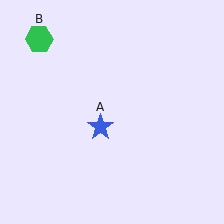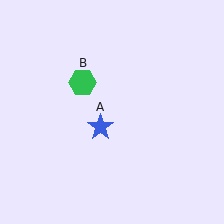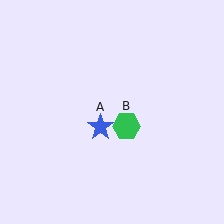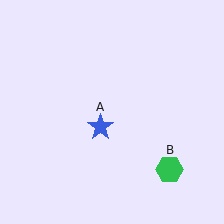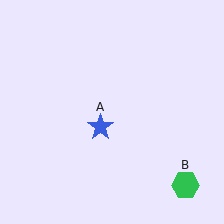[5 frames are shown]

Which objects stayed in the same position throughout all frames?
Blue star (object A) remained stationary.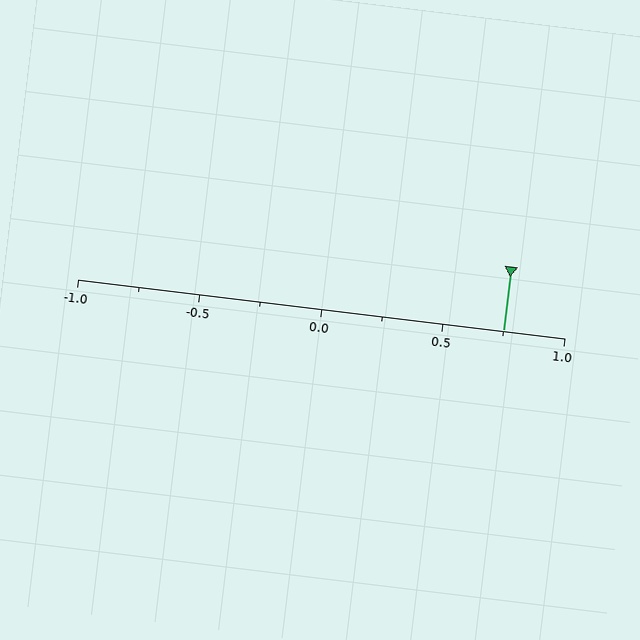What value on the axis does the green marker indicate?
The marker indicates approximately 0.75.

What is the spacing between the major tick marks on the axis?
The major ticks are spaced 0.5 apart.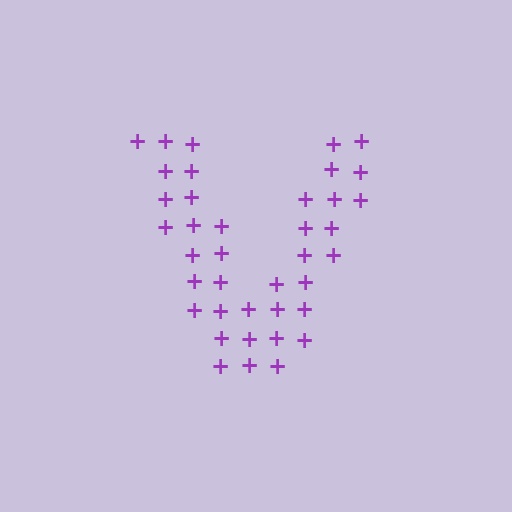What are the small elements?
The small elements are plus signs.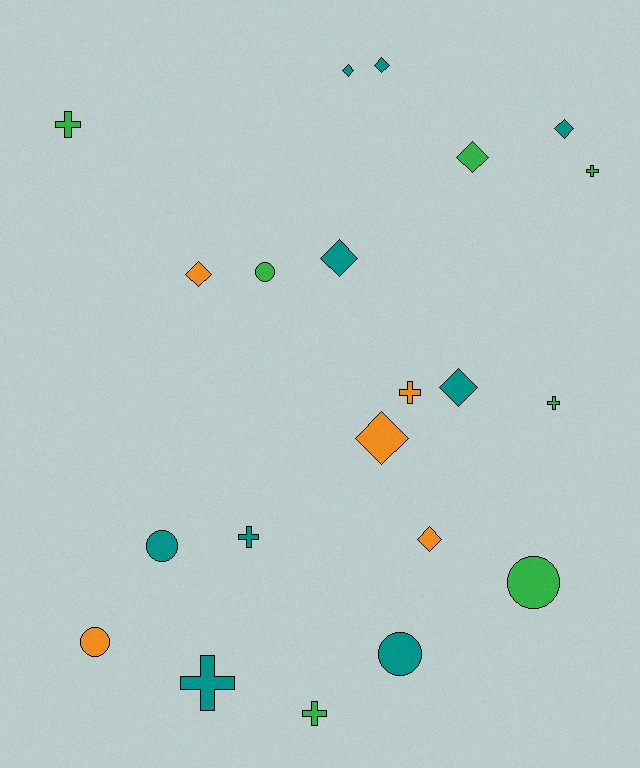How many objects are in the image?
There are 21 objects.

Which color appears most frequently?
Teal, with 9 objects.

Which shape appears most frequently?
Diamond, with 9 objects.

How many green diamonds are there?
There is 1 green diamond.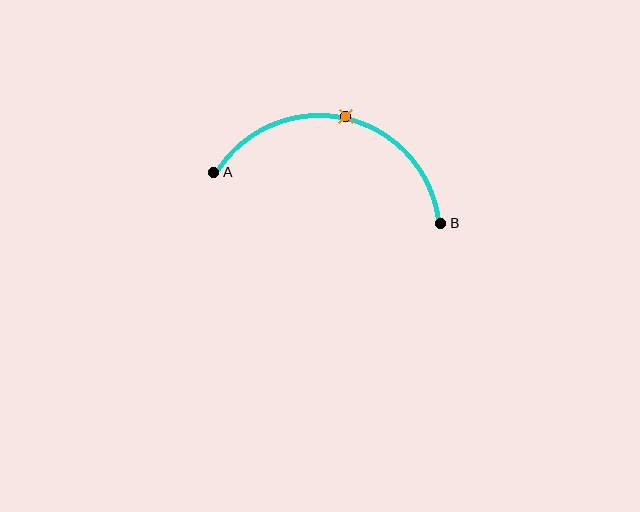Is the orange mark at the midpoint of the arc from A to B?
Yes. The orange mark lies on the arc at equal arc-length from both A and B — it is the arc midpoint.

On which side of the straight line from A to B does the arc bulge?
The arc bulges above the straight line connecting A and B.